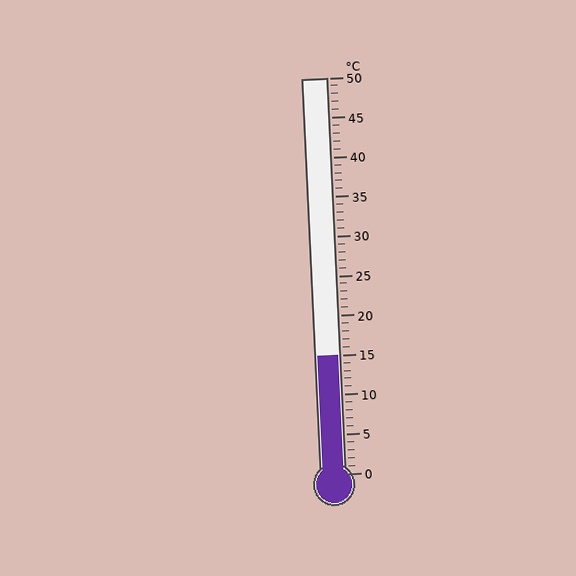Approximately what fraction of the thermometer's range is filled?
The thermometer is filled to approximately 30% of its range.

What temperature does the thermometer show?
The thermometer shows approximately 15°C.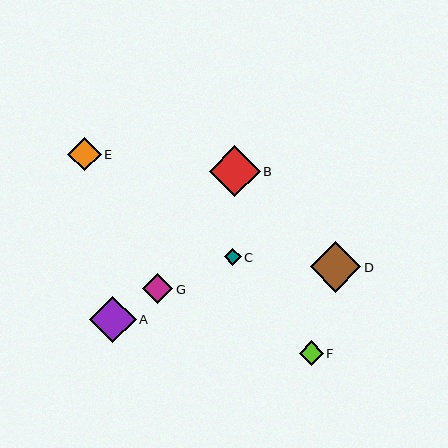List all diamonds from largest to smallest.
From largest to smallest: B, D, A, E, G, F, C.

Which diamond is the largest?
Diamond B is the largest with a size of approximately 51 pixels.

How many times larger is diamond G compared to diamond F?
Diamond G is approximately 1.3 times the size of diamond F.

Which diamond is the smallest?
Diamond C is the smallest with a size of approximately 17 pixels.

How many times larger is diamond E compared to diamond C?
Diamond E is approximately 1.9 times the size of diamond C.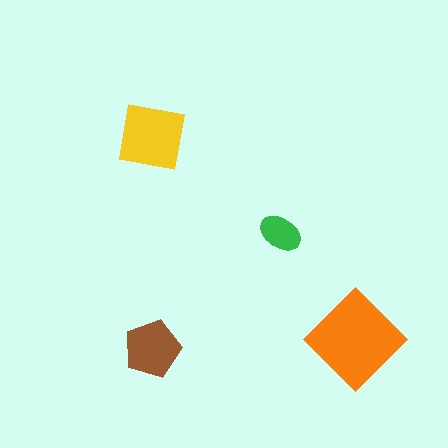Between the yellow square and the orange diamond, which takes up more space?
The orange diamond.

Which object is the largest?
The orange diamond.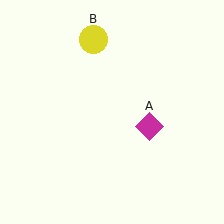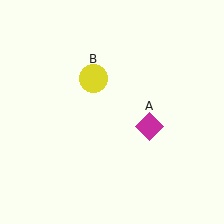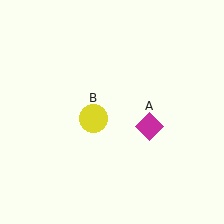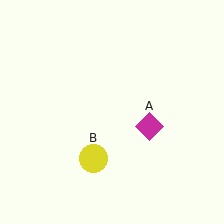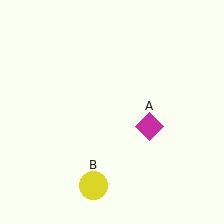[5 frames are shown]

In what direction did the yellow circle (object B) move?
The yellow circle (object B) moved down.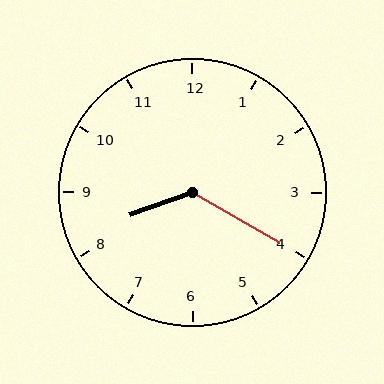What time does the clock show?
8:20.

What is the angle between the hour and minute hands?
Approximately 130 degrees.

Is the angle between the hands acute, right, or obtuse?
It is obtuse.